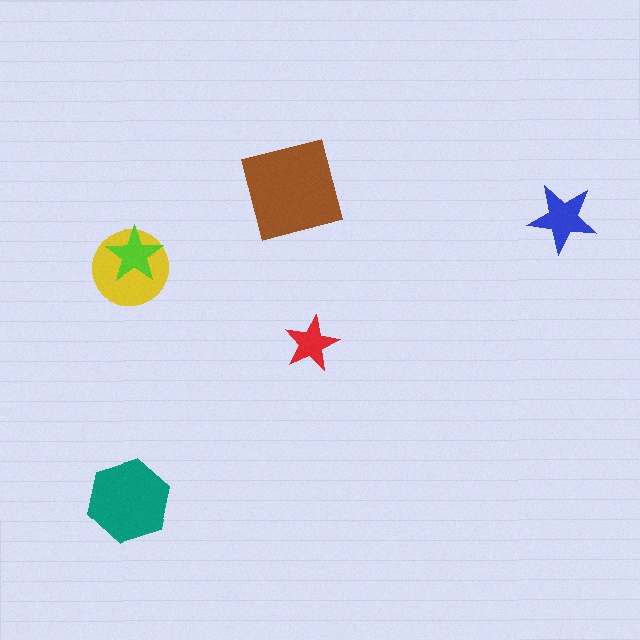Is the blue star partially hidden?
No, no other shape covers it.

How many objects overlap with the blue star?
0 objects overlap with the blue star.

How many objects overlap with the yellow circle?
1 object overlaps with the yellow circle.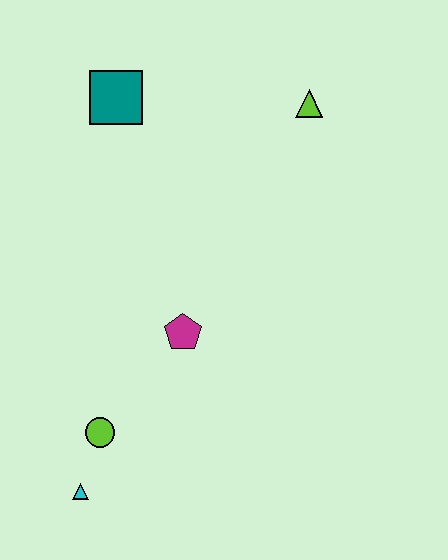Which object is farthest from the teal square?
The cyan triangle is farthest from the teal square.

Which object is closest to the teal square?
The lime triangle is closest to the teal square.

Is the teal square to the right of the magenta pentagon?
No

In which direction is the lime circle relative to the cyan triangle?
The lime circle is above the cyan triangle.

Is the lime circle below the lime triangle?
Yes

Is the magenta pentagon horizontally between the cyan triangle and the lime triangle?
Yes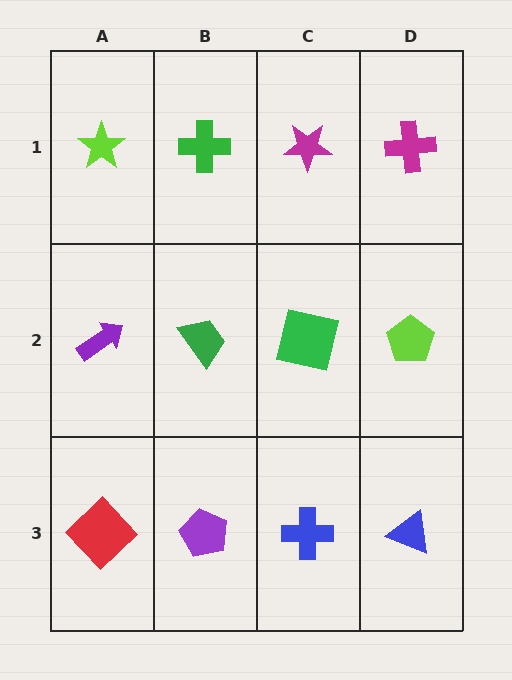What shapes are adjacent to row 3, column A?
A purple arrow (row 2, column A), a purple pentagon (row 3, column B).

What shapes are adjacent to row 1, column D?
A lime pentagon (row 2, column D), a magenta star (row 1, column C).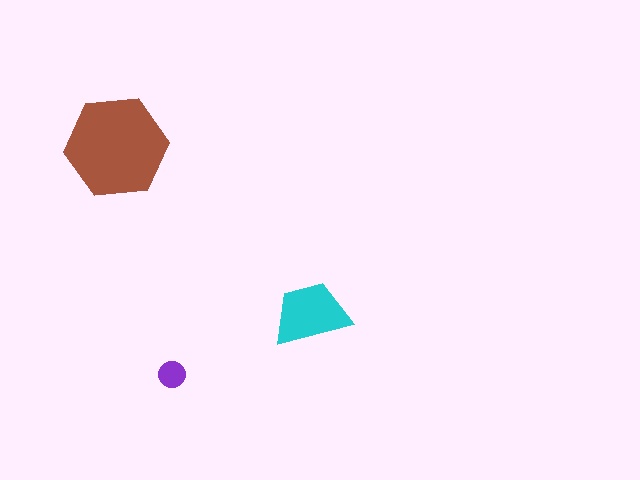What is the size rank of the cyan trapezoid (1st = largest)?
2nd.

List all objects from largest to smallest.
The brown hexagon, the cyan trapezoid, the purple circle.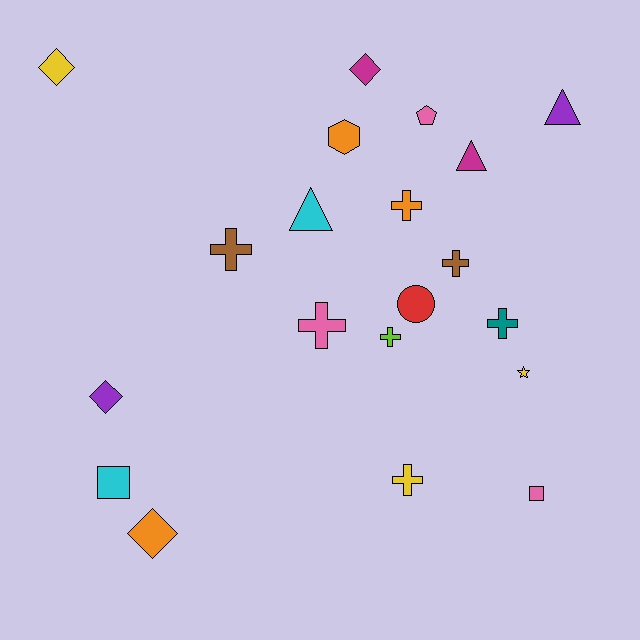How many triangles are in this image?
There are 3 triangles.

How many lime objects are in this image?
There is 1 lime object.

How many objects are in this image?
There are 20 objects.